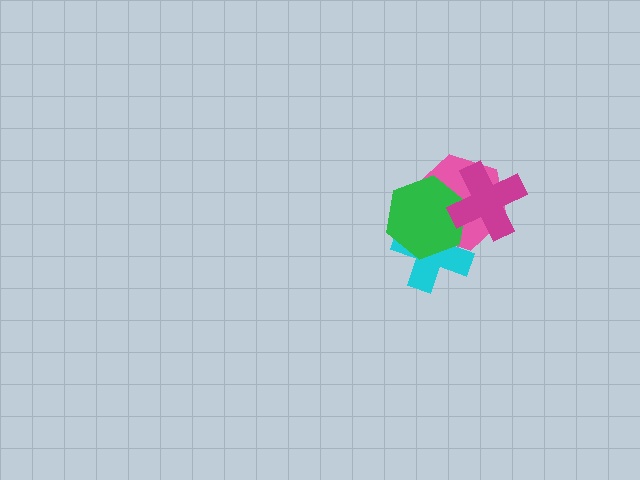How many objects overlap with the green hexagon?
3 objects overlap with the green hexagon.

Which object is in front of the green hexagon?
The magenta cross is in front of the green hexagon.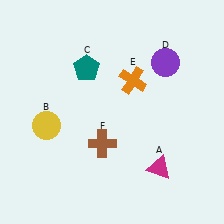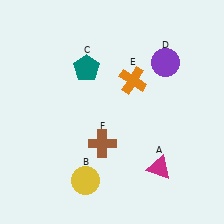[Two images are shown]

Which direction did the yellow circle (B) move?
The yellow circle (B) moved down.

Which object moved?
The yellow circle (B) moved down.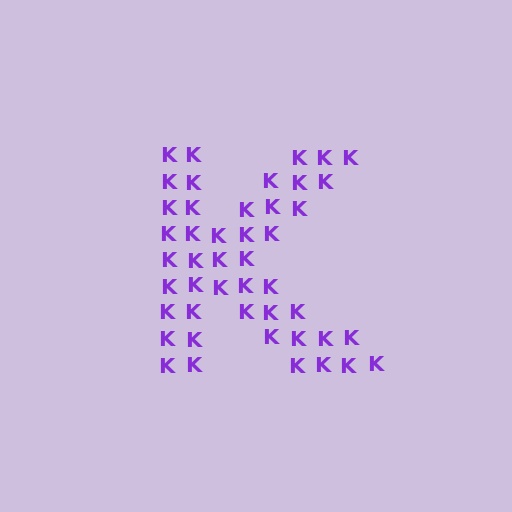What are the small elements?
The small elements are letter K's.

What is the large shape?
The large shape is the letter K.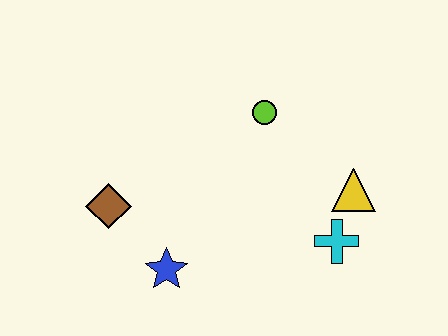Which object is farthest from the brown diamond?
The yellow triangle is farthest from the brown diamond.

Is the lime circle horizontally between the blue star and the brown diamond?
No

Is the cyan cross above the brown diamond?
No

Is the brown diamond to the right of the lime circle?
No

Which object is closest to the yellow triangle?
The cyan cross is closest to the yellow triangle.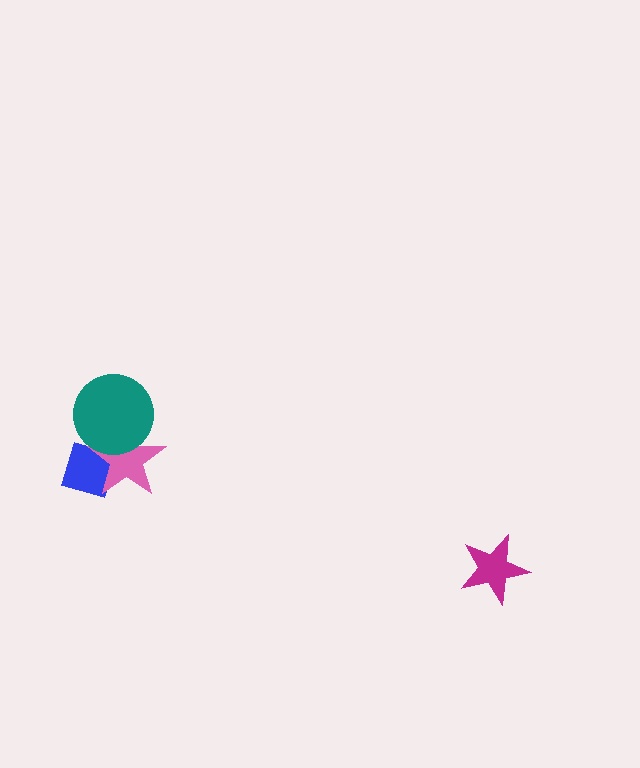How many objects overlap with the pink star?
2 objects overlap with the pink star.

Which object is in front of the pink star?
The teal circle is in front of the pink star.